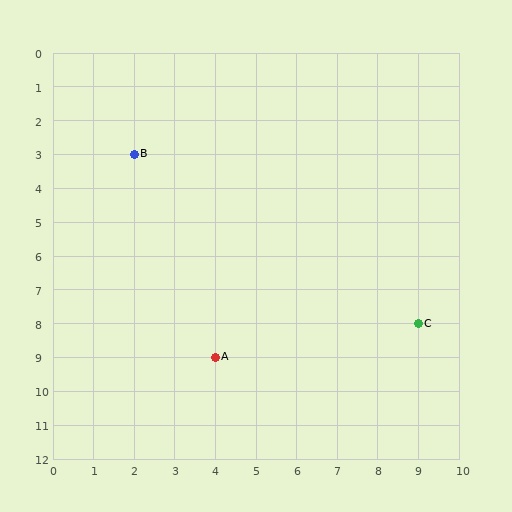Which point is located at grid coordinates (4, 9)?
Point A is at (4, 9).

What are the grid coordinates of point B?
Point B is at grid coordinates (2, 3).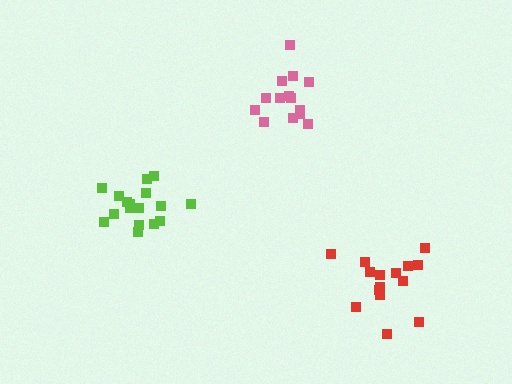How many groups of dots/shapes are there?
There are 3 groups.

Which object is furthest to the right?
The red cluster is rightmost.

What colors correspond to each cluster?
The clusters are colored: pink, red, lime.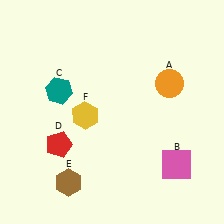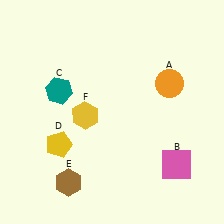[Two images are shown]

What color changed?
The pentagon (D) changed from red in Image 1 to yellow in Image 2.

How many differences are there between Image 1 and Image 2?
There is 1 difference between the two images.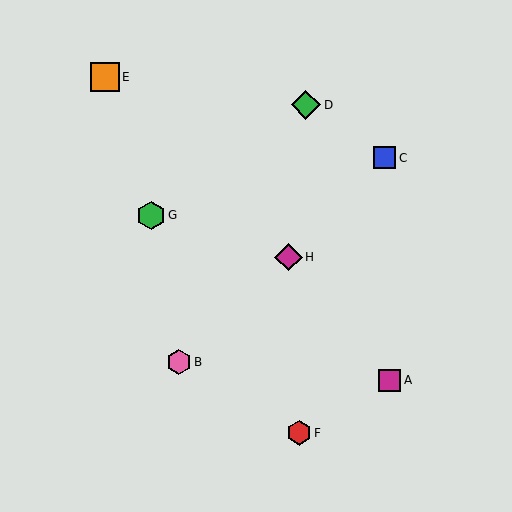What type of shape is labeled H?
Shape H is a magenta diamond.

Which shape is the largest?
The green diamond (labeled D) is the largest.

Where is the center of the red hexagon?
The center of the red hexagon is at (299, 433).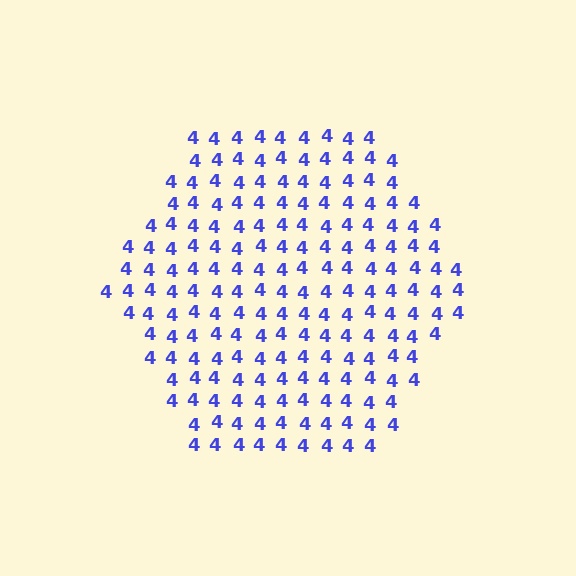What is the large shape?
The large shape is a hexagon.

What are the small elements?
The small elements are digit 4's.